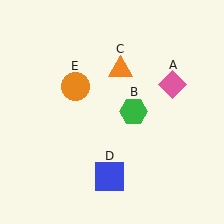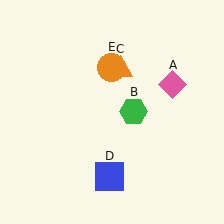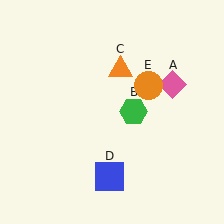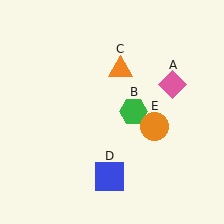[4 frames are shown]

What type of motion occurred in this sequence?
The orange circle (object E) rotated clockwise around the center of the scene.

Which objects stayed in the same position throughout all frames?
Pink diamond (object A) and green hexagon (object B) and orange triangle (object C) and blue square (object D) remained stationary.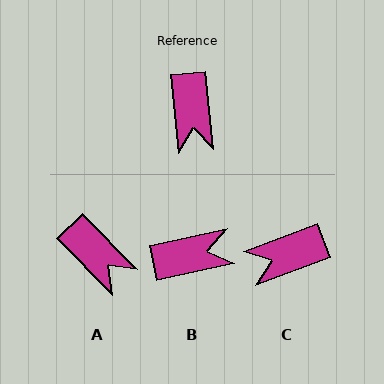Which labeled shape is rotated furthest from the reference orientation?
B, about 96 degrees away.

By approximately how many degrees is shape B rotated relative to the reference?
Approximately 96 degrees counter-clockwise.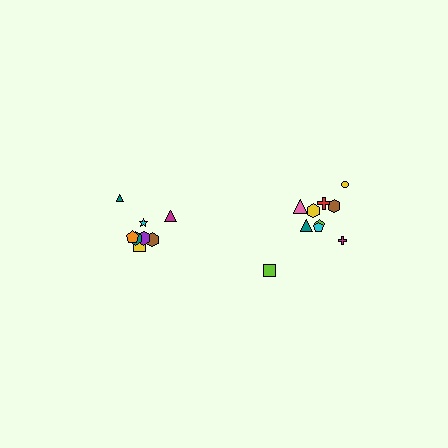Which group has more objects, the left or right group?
The right group.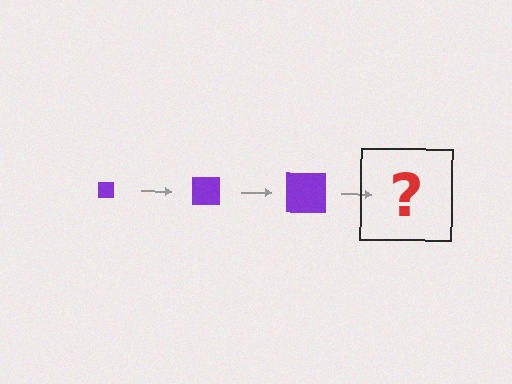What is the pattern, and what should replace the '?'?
The pattern is that the square gets progressively larger each step. The '?' should be a purple square, larger than the previous one.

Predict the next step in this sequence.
The next step is a purple square, larger than the previous one.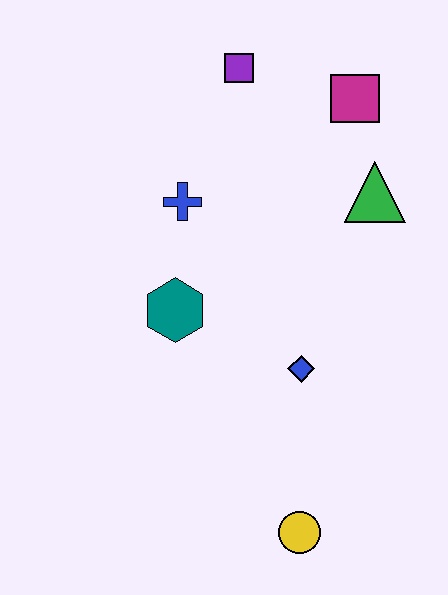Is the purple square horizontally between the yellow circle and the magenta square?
No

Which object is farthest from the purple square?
The yellow circle is farthest from the purple square.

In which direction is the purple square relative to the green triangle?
The purple square is to the left of the green triangle.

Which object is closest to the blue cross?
The teal hexagon is closest to the blue cross.